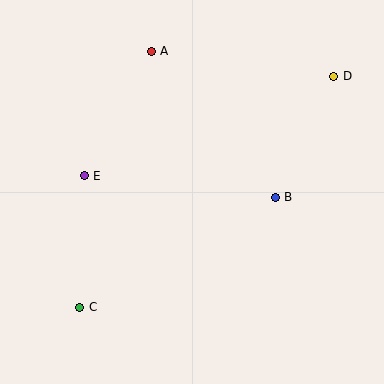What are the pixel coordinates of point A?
Point A is at (151, 51).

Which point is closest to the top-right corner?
Point D is closest to the top-right corner.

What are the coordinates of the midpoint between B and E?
The midpoint between B and E is at (180, 186).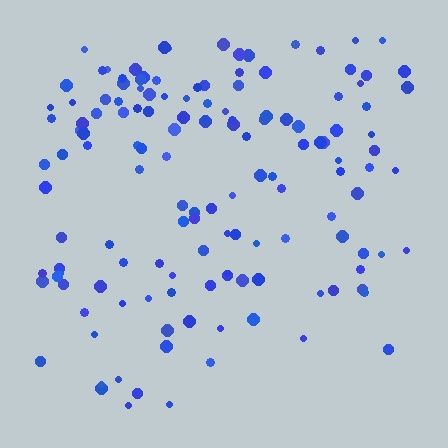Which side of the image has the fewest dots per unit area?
The bottom.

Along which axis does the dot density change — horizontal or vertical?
Vertical.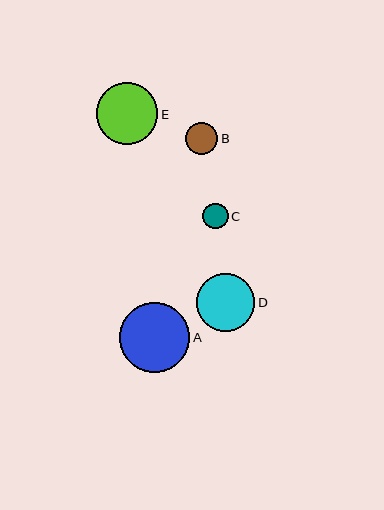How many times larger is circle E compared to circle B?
Circle E is approximately 1.9 times the size of circle B.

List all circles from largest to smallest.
From largest to smallest: A, E, D, B, C.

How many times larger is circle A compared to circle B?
Circle A is approximately 2.2 times the size of circle B.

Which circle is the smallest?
Circle C is the smallest with a size of approximately 26 pixels.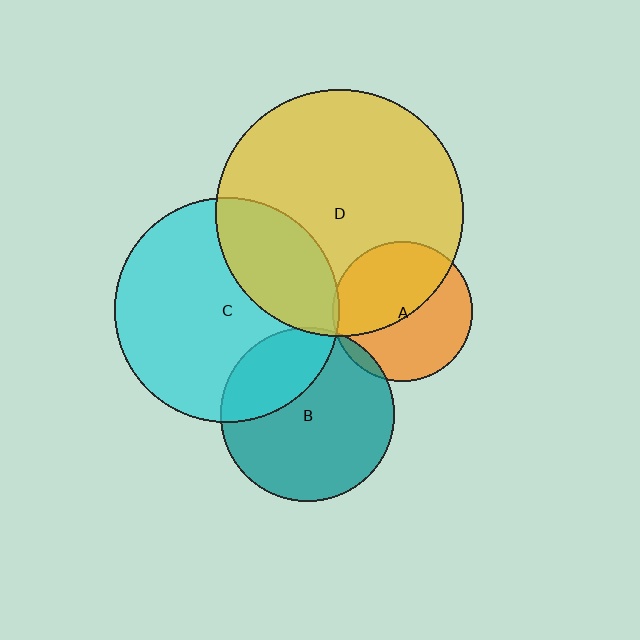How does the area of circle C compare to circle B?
Approximately 1.7 times.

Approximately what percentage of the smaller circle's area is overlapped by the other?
Approximately 30%.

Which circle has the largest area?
Circle D (yellow).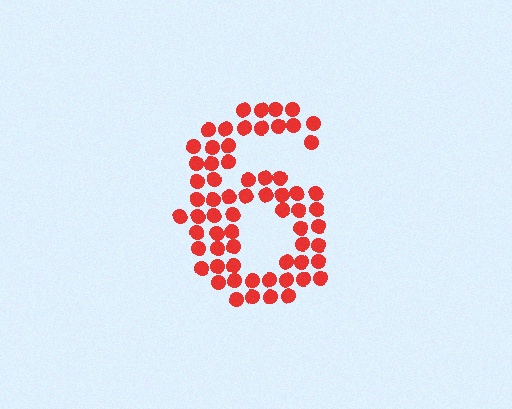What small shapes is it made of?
It is made of small circles.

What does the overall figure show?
The overall figure shows the digit 6.